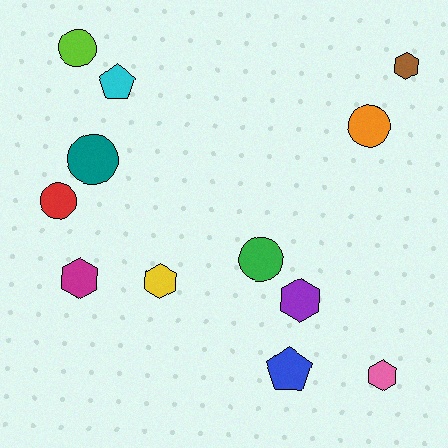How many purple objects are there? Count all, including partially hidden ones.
There is 1 purple object.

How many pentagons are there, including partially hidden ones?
There are 2 pentagons.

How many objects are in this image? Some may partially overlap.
There are 12 objects.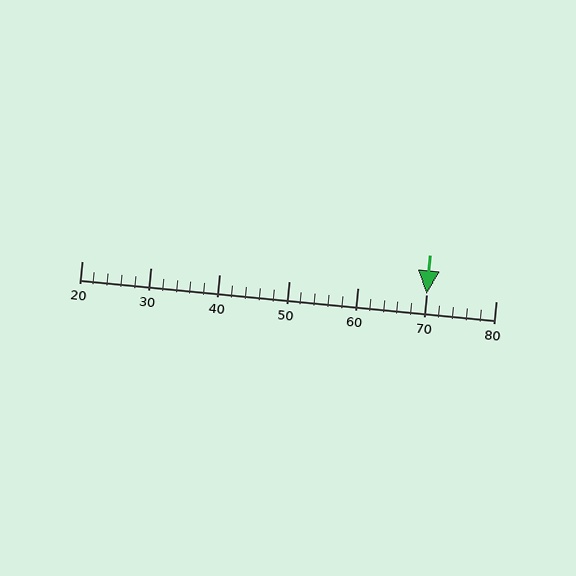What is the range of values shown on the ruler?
The ruler shows values from 20 to 80.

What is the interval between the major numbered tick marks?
The major tick marks are spaced 10 units apart.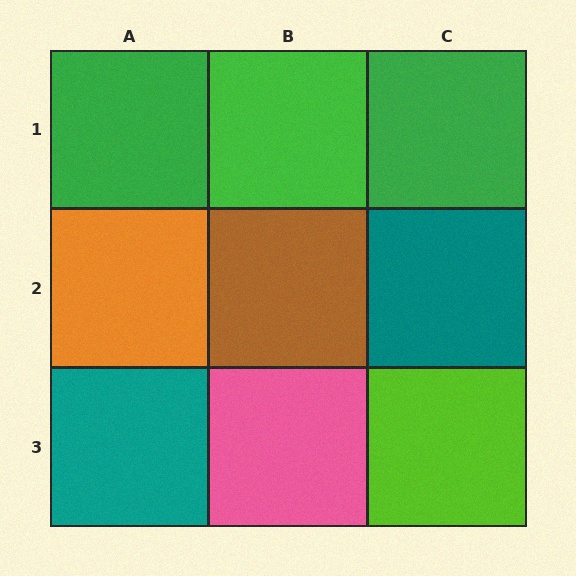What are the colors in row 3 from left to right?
Teal, pink, lime.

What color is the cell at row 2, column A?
Orange.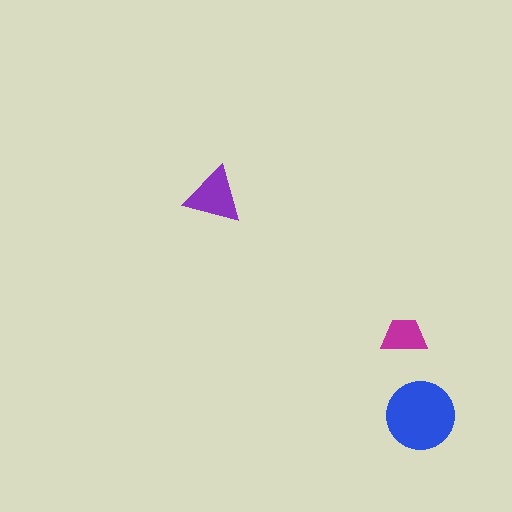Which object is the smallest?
The magenta trapezoid.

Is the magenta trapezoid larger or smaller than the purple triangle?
Smaller.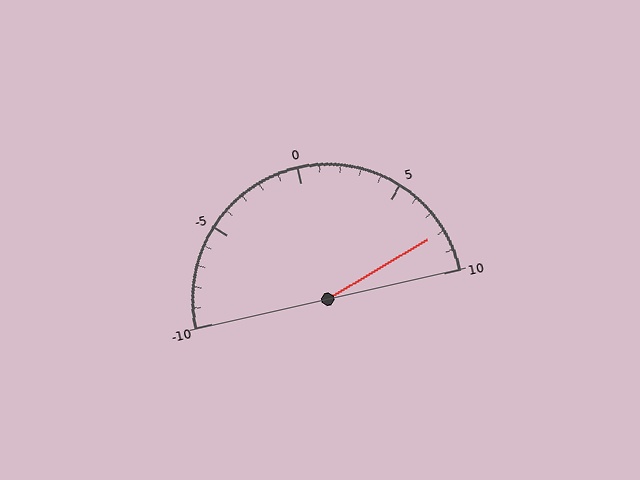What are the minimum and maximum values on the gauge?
The gauge ranges from -10 to 10.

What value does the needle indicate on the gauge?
The needle indicates approximately 8.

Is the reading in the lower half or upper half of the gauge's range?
The reading is in the upper half of the range (-10 to 10).